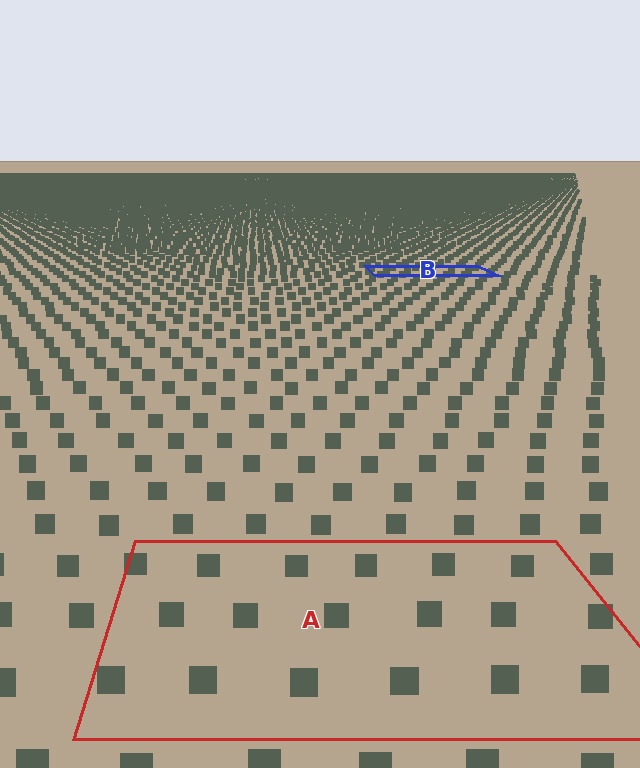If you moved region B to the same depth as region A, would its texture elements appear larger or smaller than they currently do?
They would appear larger. At a closer depth, the same texture elements are projected at a bigger on-screen size.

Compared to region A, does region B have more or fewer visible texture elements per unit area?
Region B has more texture elements per unit area — they are packed more densely because it is farther away.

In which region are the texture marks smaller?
The texture marks are smaller in region B, because it is farther away.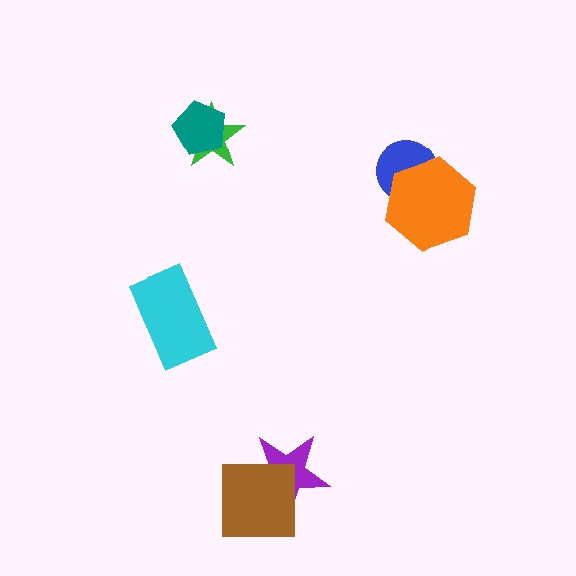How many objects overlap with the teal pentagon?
1 object overlaps with the teal pentagon.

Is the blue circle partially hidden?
Yes, it is partially covered by another shape.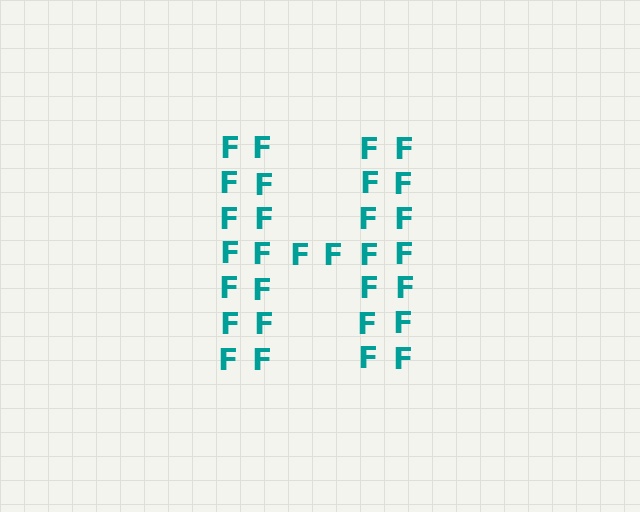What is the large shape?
The large shape is the letter H.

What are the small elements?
The small elements are letter F's.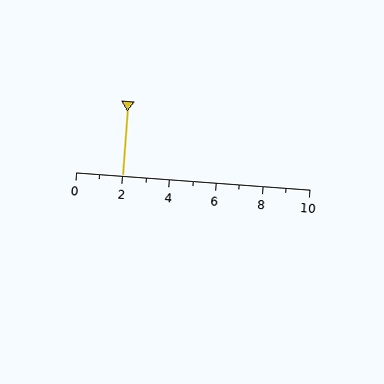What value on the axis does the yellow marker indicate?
The marker indicates approximately 2.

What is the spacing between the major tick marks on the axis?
The major ticks are spaced 2 apart.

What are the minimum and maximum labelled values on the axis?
The axis runs from 0 to 10.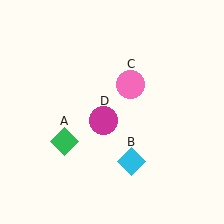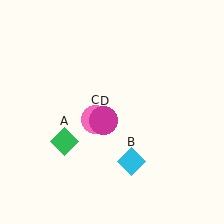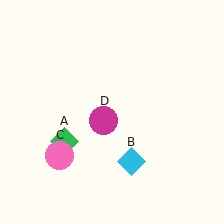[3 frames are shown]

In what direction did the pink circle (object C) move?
The pink circle (object C) moved down and to the left.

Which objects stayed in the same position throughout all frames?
Green diamond (object A) and cyan diamond (object B) and magenta circle (object D) remained stationary.